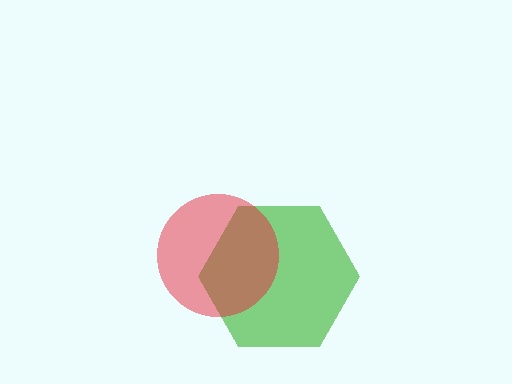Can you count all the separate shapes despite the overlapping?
Yes, there are 2 separate shapes.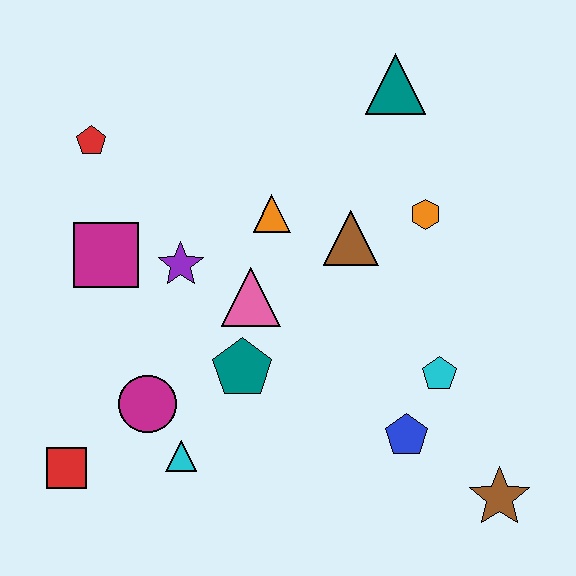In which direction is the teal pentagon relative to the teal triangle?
The teal pentagon is below the teal triangle.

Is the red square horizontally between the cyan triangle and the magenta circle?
No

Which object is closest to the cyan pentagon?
The blue pentagon is closest to the cyan pentagon.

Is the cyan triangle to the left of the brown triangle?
Yes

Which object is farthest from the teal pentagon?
The teal triangle is farthest from the teal pentagon.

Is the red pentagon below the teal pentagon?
No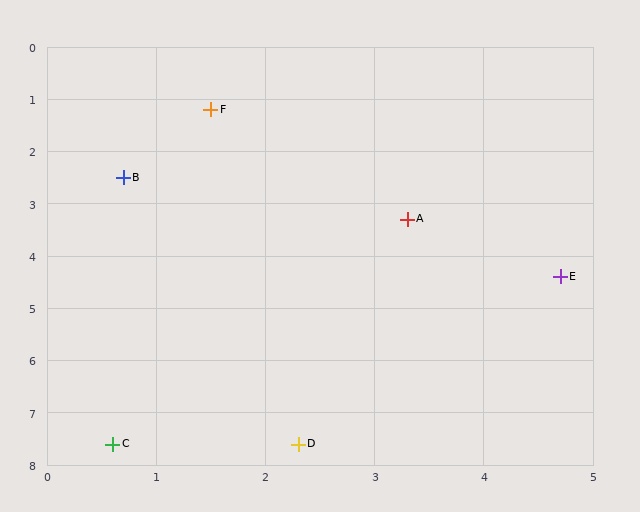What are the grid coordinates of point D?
Point D is at approximately (2.3, 7.6).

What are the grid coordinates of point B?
Point B is at approximately (0.7, 2.5).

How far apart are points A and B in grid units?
Points A and B are about 2.7 grid units apart.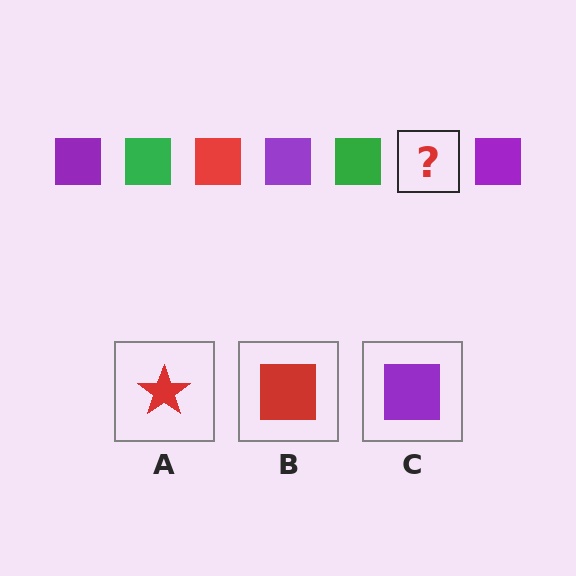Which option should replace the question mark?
Option B.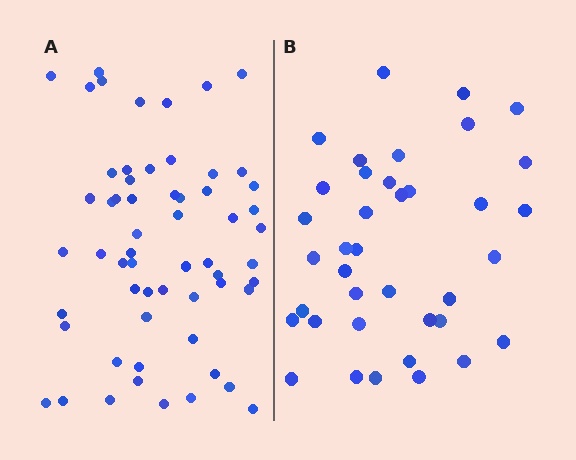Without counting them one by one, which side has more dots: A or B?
Region A (the left region) has more dots.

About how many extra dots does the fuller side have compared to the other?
Region A has approximately 20 more dots than region B.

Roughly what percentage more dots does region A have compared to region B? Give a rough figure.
About 55% more.